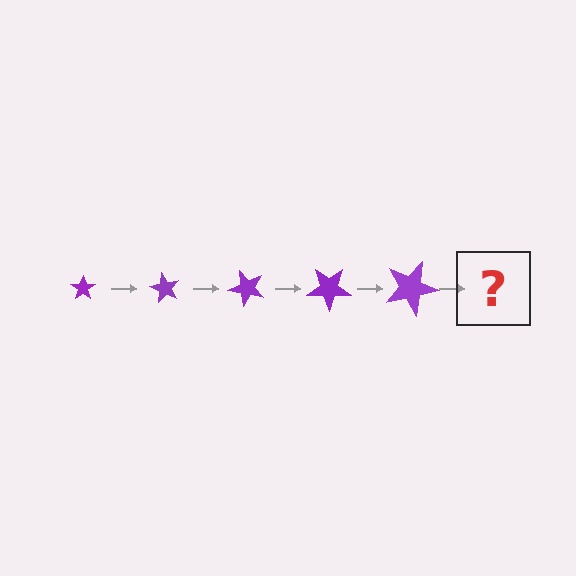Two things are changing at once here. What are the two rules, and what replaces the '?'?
The two rules are that the star grows larger each step and it rotates 60 degrees each step. The '?' should be a star, larger than the previous one and rotated 300 degrees from the start.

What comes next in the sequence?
The next element should be a star, larger than the previous one and rotated 300 degrees from the start.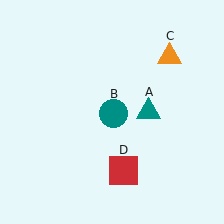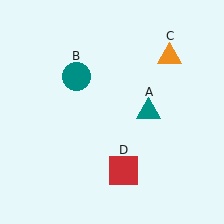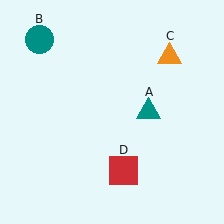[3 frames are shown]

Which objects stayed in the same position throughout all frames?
Teal triangle (object A) and orange triangle (object C) and red square (object D) remained stationary.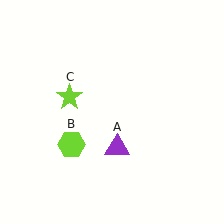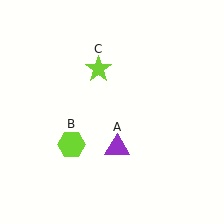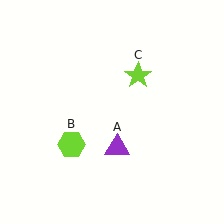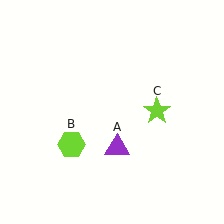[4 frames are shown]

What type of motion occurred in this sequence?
The lime star (object C) rotated clockwise around the center of the scene.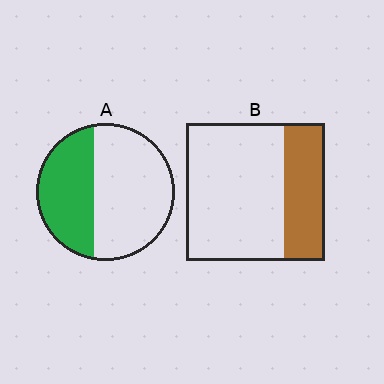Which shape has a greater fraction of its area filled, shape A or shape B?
Shape A.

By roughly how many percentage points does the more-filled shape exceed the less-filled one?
By roughly 10 percentage points (A over B).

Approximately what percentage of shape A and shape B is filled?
A is approximately 40% and B is approximately 30%.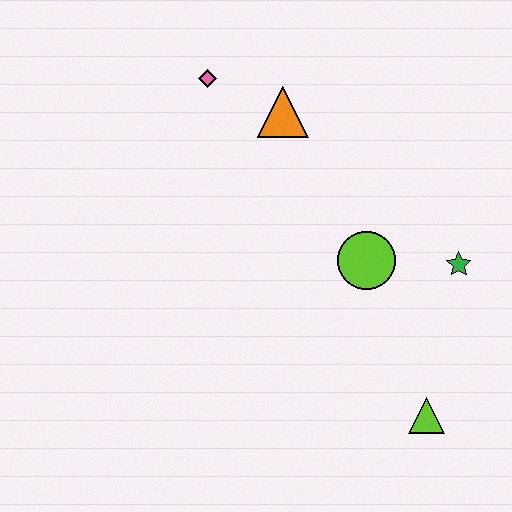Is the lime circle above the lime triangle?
Yes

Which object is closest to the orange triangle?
The pink diamond is closest to the orange triangle.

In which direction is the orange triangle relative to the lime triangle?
The orange triangle is above the lime triangle.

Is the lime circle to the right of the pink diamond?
Yes